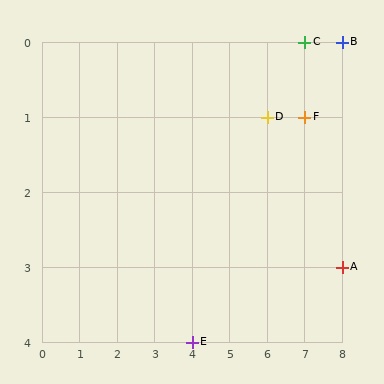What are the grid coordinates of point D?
Point D is at grid coordinates (6, 1).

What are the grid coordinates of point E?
Point E is at grid coordinates (4, 4).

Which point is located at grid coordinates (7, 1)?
Point F is at (7, 1).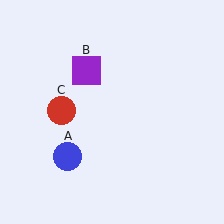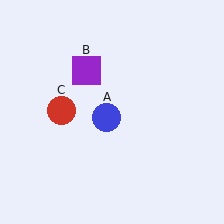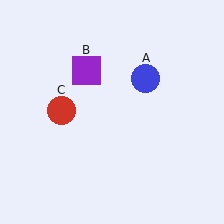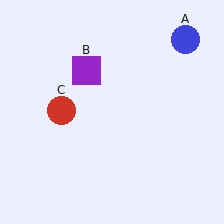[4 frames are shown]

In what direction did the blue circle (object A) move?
The blue circle (object A) moved up and to the right.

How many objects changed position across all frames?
1 object changed position: blue circle (object A).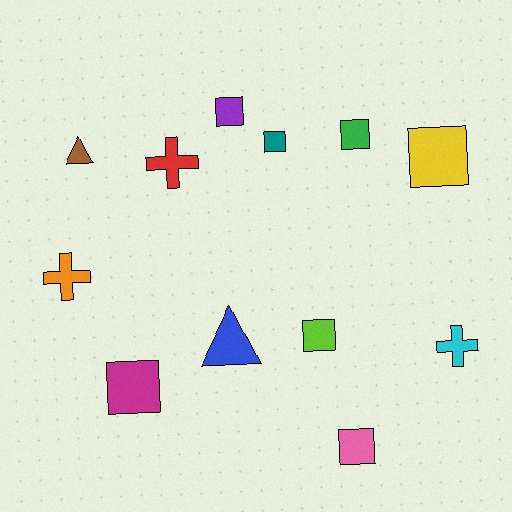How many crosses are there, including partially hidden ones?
There are 3 crosses.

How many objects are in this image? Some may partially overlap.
There are 12 objects.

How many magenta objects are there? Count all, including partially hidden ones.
There is 1 magenta object.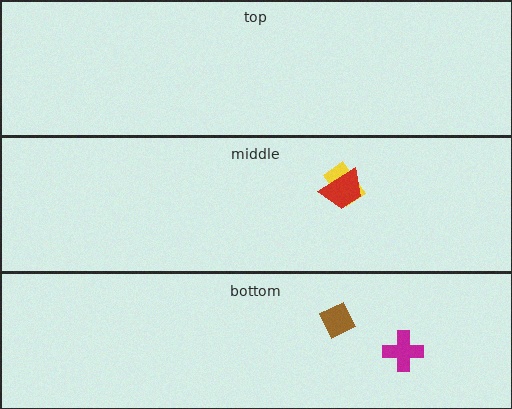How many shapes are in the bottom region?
2.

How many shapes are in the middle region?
2.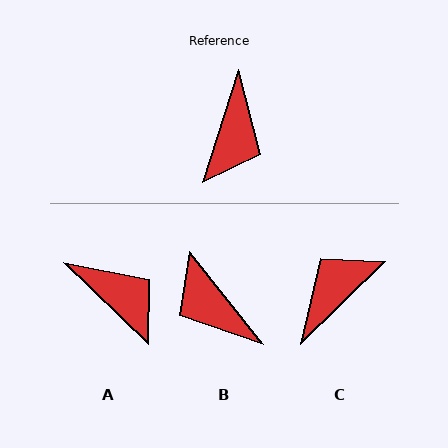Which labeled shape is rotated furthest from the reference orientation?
C, about 152 degrees away.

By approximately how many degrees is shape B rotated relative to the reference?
Approximately 124 degrees clockwise.